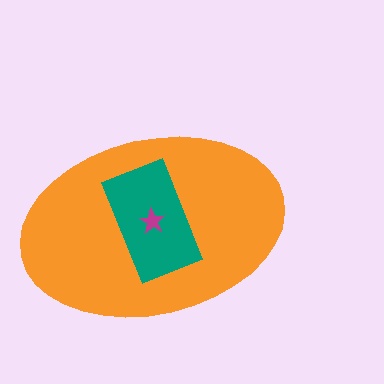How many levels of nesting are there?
3.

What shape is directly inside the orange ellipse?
The teal rectangle.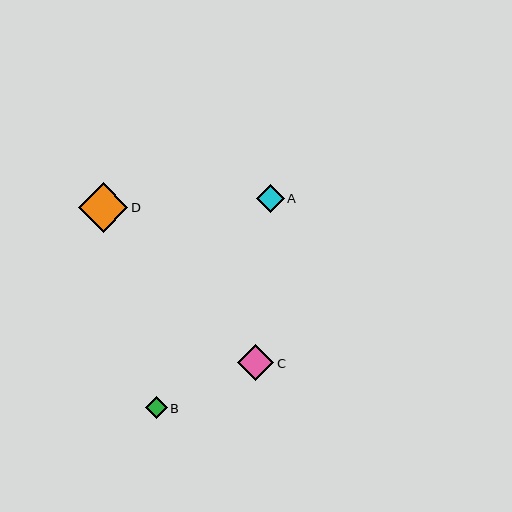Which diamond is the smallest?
Diamond B is the smallest with a size of approximately 22 pixels.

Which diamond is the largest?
Diamond D is the largest with a size of approximately 49 pixels.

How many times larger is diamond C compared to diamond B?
Diamond C is approximately 1.6 times the size of diamond B.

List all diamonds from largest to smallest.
From largest to smallest: D, C, A, B.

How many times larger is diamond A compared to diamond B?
Diamond A is approximately 1.3 times the size of diamond B.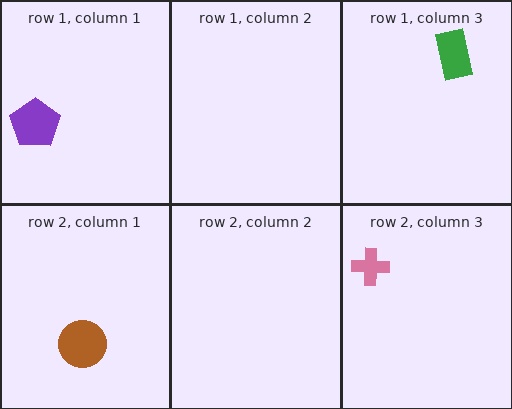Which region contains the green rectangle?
The row 1, column 3 region.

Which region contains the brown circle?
The row 2, column 1 region.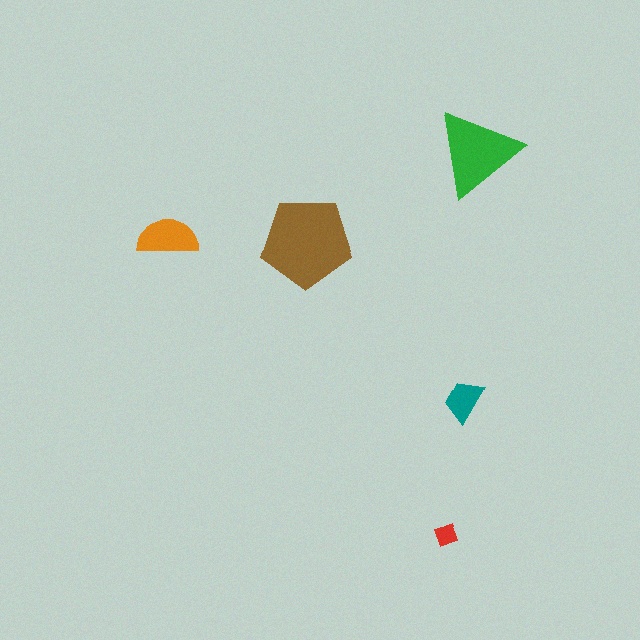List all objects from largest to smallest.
The brown pentagon, the green triangle, the orange semicircle, the teal trapezoid, the red diamond.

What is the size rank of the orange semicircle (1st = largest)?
3rd.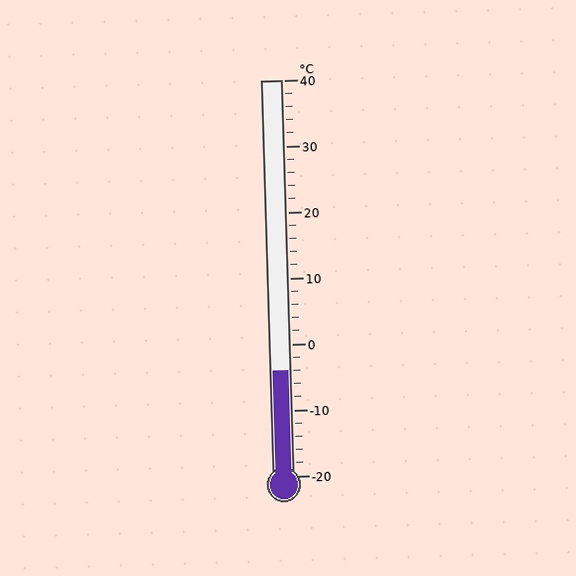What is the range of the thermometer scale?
The thermometer scale ranges from -20°C to 40°C.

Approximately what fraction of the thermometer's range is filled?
The thermometer is filled to approximately 25% of its range.